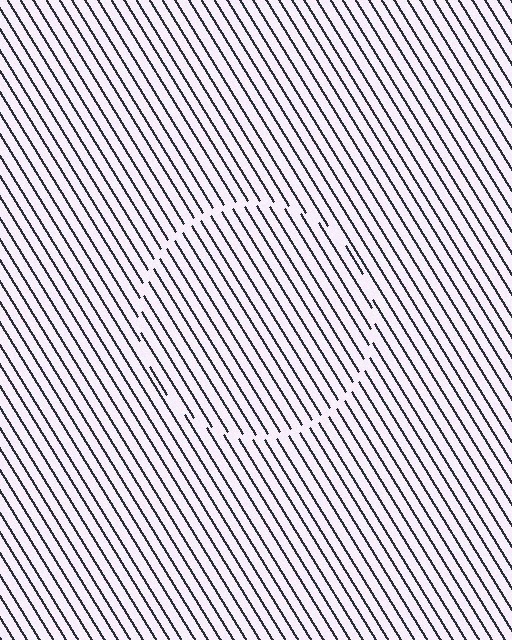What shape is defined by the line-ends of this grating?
An illusory circle. The interior of the shape contains the same grating, shifted by half a period — the contour is defined by the phase discontinuity where line-ends from the inner and outer gratings abut.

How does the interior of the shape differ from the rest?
The interior of the shape contains the same grating, shifted by half a period — the contour is defined by the phase discontinuity where line-ends from the inner and outer gratings abut.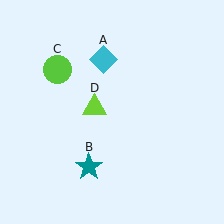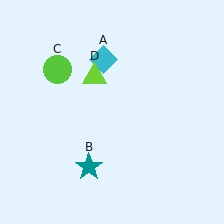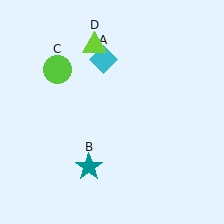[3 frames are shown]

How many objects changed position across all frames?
1 object changed position: lime triangle (object D).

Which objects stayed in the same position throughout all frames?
Cyan diamond (object A) and teal star (object B) and lime circle (object C) remained stationary.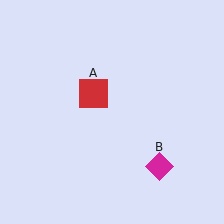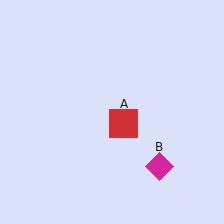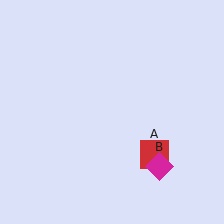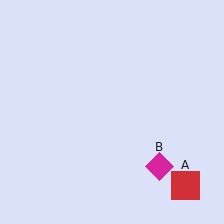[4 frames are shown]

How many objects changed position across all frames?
1 object changed position: red square (object A).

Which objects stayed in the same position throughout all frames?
Magenta diamond (object B) remained stationary.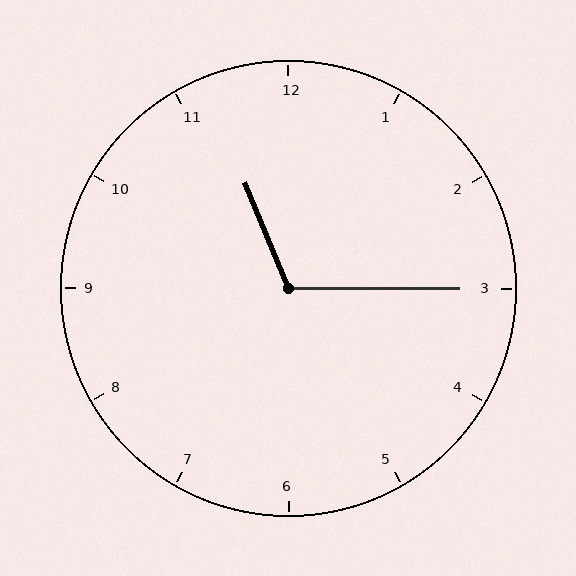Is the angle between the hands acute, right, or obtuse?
It is obtuse.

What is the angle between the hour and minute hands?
Approximately 112 degrees.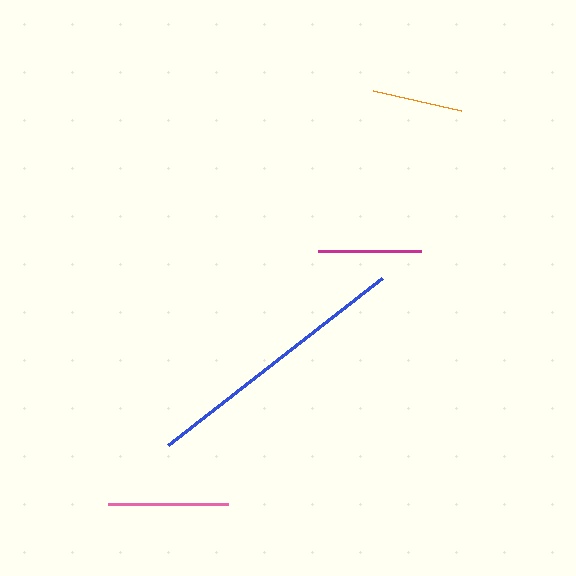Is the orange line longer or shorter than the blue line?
The blue line is longer than the orange line.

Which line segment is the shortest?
The orange line is the shortest at approximately 91 pixels.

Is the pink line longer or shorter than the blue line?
The blue line is longer than the pink line.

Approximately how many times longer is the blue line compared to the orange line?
The blue line is approximately 3.0 times the length of the orange line.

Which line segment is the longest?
The blue line is the longest at approximately 271 pixels.